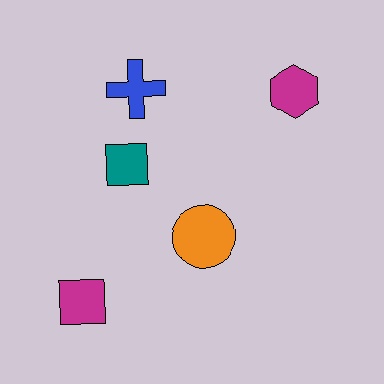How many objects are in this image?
There are 5 objects.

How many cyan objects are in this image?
There are no cyan objects.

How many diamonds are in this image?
There are no diamonds.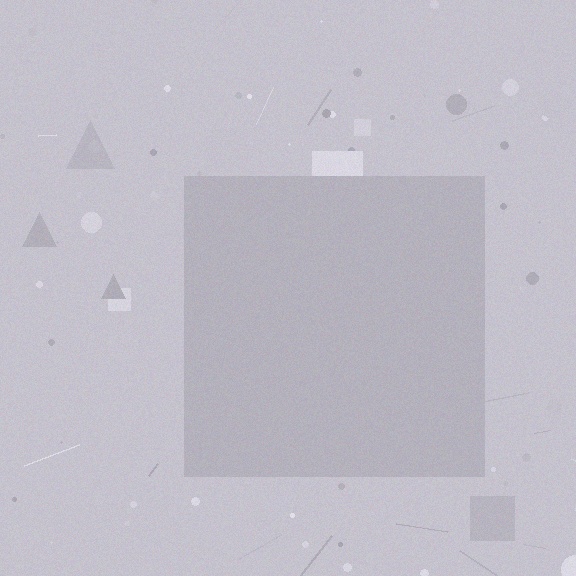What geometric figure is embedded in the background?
A square is embedded in the background.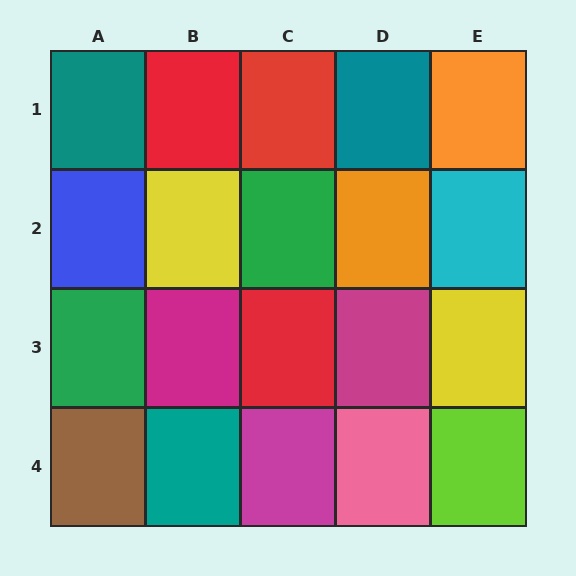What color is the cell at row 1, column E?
Orange.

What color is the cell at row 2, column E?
Cyan.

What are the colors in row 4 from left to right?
Brown, teal, magenta, pink, lime.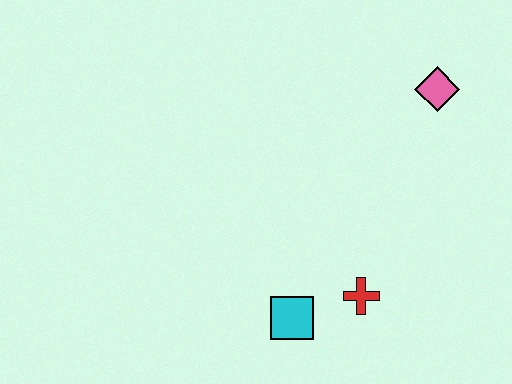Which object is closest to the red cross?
The cyan square is closest to the red cross.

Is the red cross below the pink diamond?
Yes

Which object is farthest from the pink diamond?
The cyan square is farthest from the pink diamond.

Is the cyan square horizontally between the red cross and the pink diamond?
No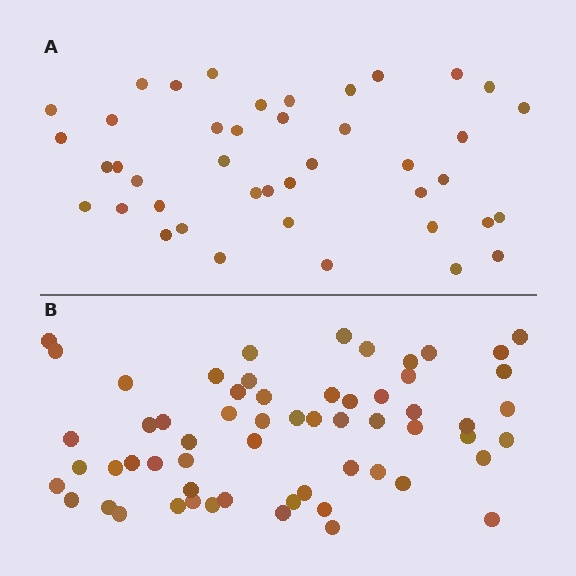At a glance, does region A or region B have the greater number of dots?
Region B (the bottom region) has more dots.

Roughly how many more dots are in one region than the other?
Region B has approximately 20 more dots than region A.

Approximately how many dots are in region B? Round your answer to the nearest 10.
About 60 dots.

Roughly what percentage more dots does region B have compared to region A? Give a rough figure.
About 45% more.